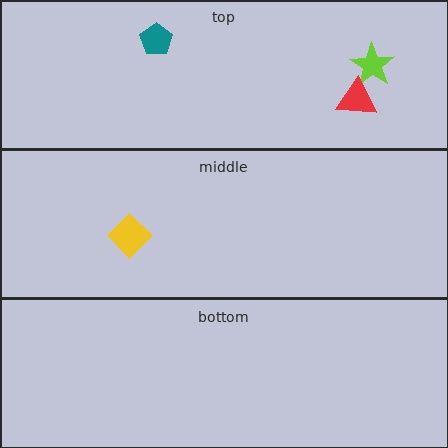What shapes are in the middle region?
The yellow diamond.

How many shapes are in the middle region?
1.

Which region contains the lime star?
The top region.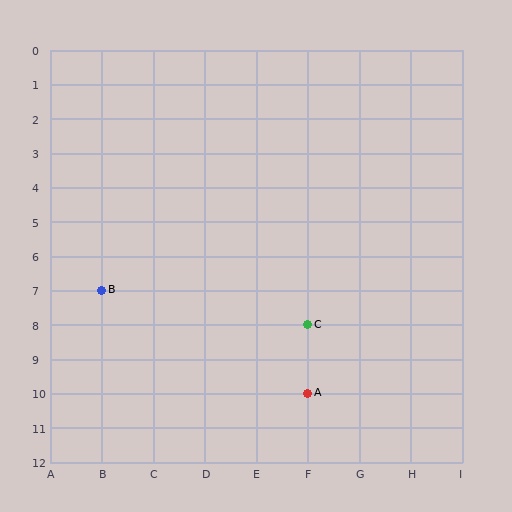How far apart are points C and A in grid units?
Points C and A are 2 rows apart.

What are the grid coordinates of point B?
Point B is at grid coordinates (B, 7).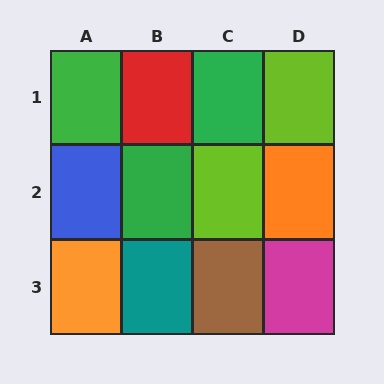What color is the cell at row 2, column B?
Green.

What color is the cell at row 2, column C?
Lime.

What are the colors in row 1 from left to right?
Green, red, green, lime.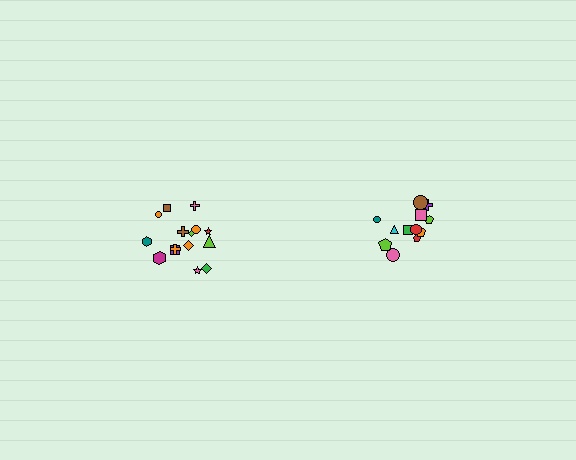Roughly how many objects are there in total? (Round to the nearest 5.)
Roughly 25 objects in total.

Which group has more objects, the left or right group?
The left group.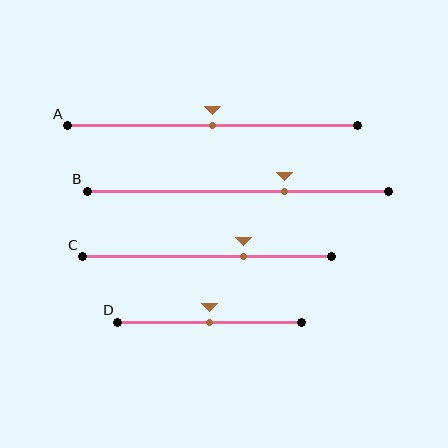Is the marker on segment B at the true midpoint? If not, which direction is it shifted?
No, the marker on segment B is shifted to the right by about 16% of the segment length.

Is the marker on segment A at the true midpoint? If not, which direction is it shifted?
Yes, the marker on segment A is at the true midpoint.